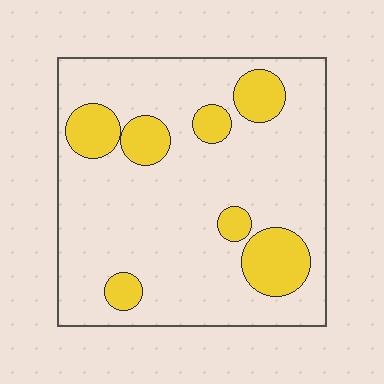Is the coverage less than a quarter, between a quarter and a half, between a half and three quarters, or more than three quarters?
Less than a quarter.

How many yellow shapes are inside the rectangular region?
7.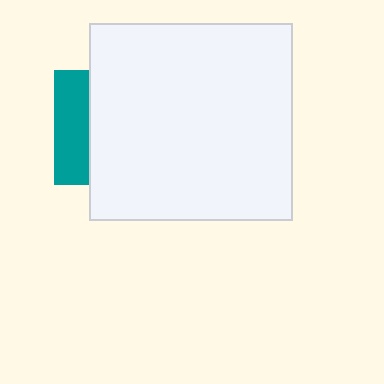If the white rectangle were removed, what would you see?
You would see the complete teal square.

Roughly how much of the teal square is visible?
A small part of it is visible (roughly 31%).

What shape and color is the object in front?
The object in front is a white rectangle.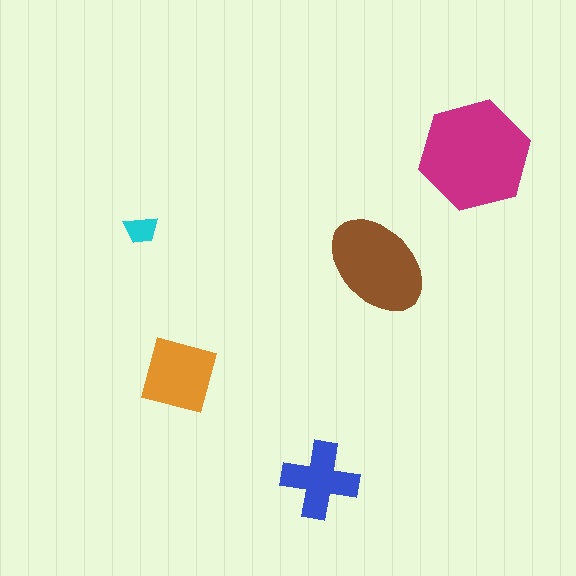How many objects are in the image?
There are 5 objects in the image.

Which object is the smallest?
The cyan trapezoid.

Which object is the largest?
The magenta hexagon.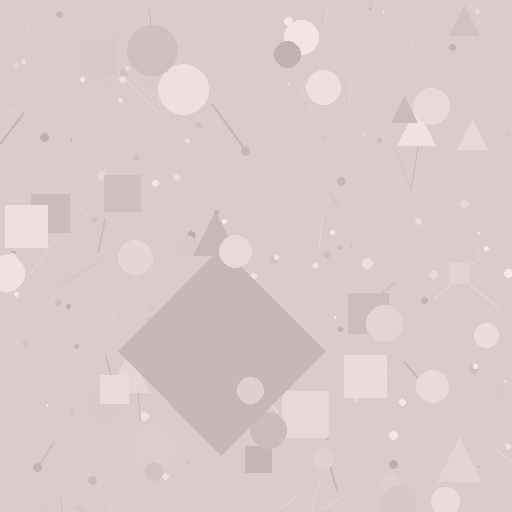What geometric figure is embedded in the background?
A diamond is embedded in the background.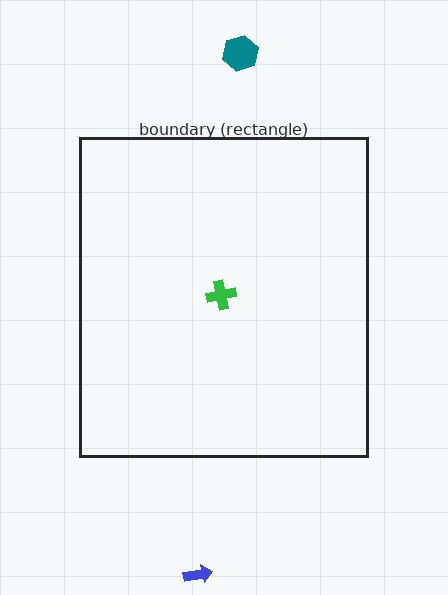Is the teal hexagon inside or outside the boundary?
Outside.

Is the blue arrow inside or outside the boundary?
Outside.